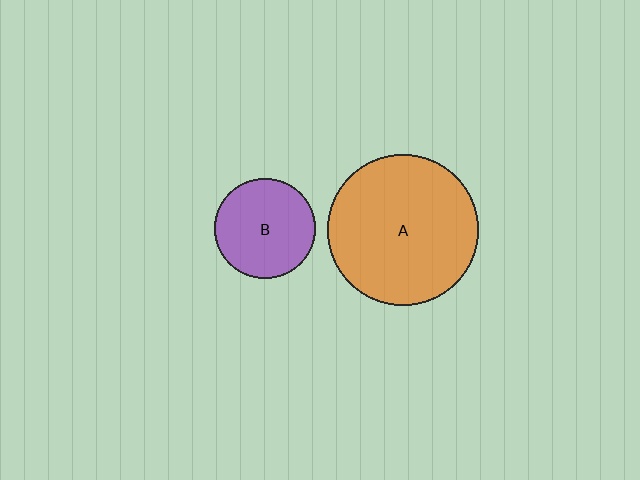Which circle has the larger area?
Circle A (orange).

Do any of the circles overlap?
No, none of the circles overlap.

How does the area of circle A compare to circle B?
Approximately 2.3 times.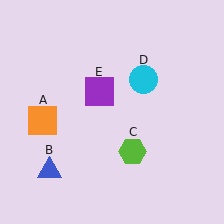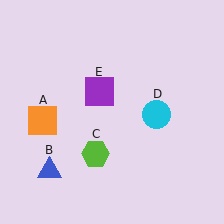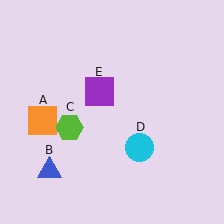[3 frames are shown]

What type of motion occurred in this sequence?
The lime hexagon (object C), cyan circle (object D) rotated clockwise around the center of the scene.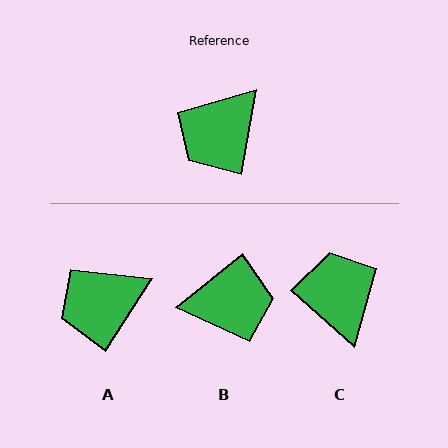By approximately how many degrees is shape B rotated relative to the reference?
Approximately 139 degrees counter-clockwise.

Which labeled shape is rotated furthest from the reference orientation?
B, about 139 degrees away.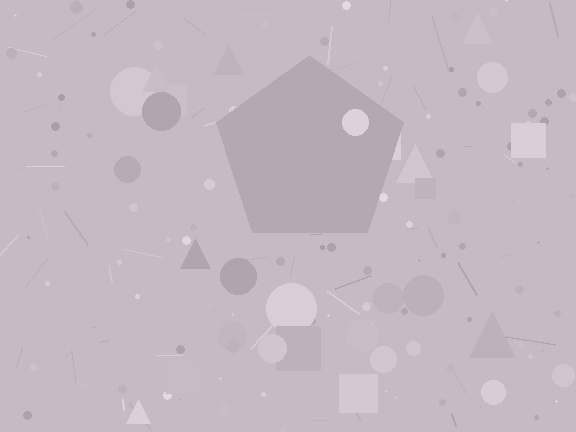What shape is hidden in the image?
A pentagon is hidden in the image.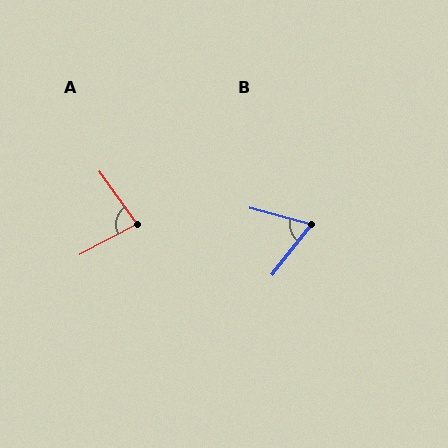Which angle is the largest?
A, at approximately 83 degrees.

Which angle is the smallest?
B, at approximately 67 degrees.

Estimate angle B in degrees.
Approximately 67 degrees.